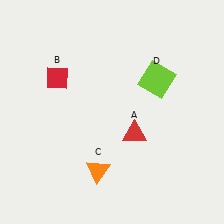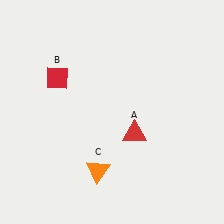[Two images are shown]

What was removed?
The lime square (D) was removed in Image 2.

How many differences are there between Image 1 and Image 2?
There is 1 difference between the two images.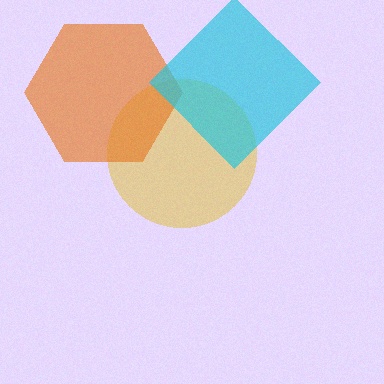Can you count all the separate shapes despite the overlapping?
Yes, there are 3 separate shapes.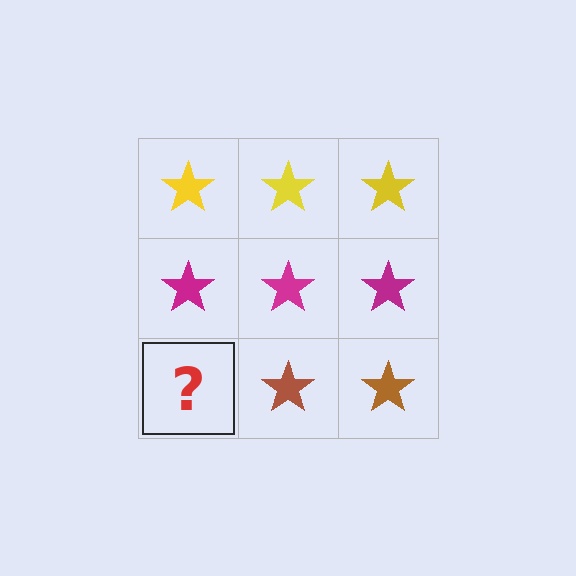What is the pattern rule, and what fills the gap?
The rule is that each row has a consistent color. The gap should be filled with a brown star.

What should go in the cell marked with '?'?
The missing cell should contain a brown star.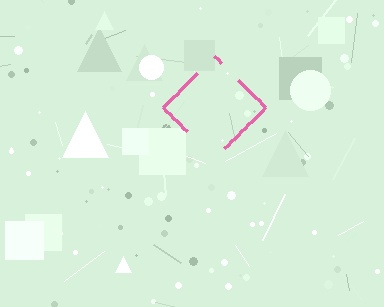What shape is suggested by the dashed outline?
The dashed outline suggests a diamond.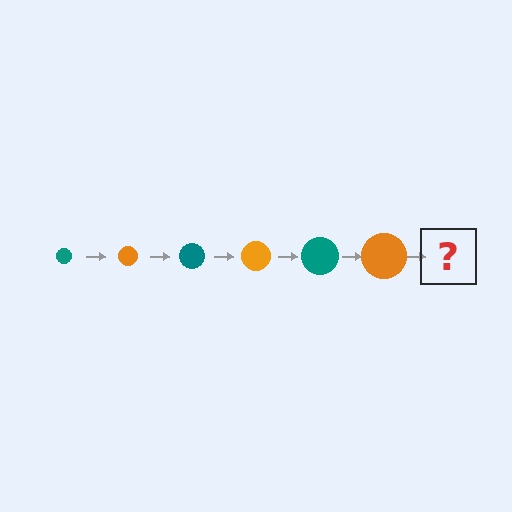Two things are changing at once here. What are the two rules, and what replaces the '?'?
The two rules are that the circle grows larger each step and the color cycles through teal and orange. The '?' should be a teal circle, larger than the previous one.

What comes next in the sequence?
The next element should be a teal circle, larger than the previous one.